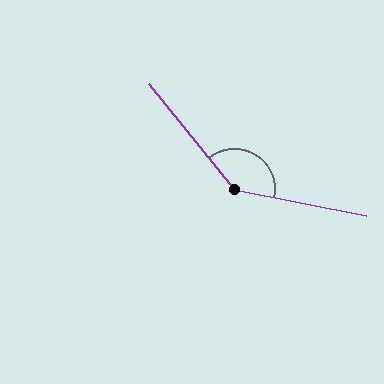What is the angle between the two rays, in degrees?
Approximately 140 degrees.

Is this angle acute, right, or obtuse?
It is obtuse.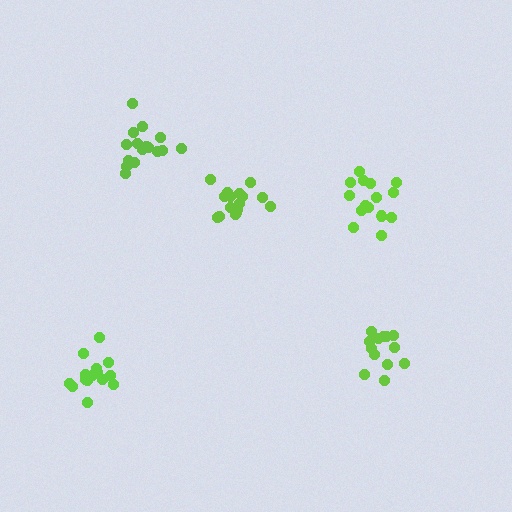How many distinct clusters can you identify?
There are 5 distinct clusters.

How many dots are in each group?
Group 1: 15 dots, Group 2: 18 dots, Group 3: 13 dots, Group 4: 16 dots, Group 5: 16 dots (78 total).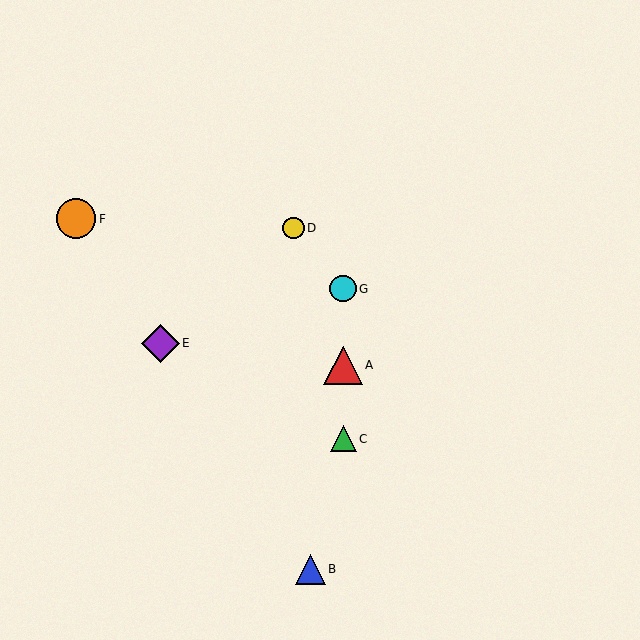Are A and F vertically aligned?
No, A is at x≈343 and F is at x≈76.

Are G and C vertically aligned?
Yes, both are at x≈343.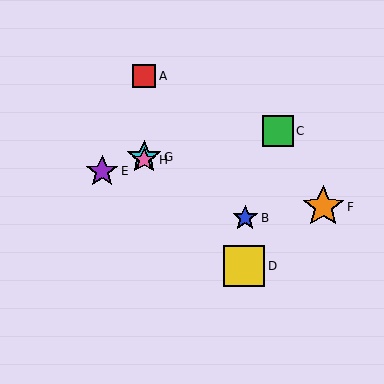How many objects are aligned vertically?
3 objects (A, G, H) are aligned vertically.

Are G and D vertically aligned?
No, G is at x≈144 and D is at x≈244.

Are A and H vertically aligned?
Yes, both are at x≈144.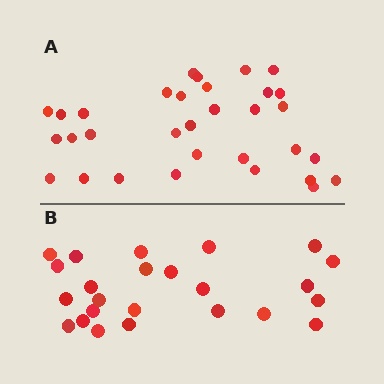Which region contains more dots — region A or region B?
Region A (the top region) has more dots.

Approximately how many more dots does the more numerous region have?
Region A has roughly 8 or so more dots than region B.